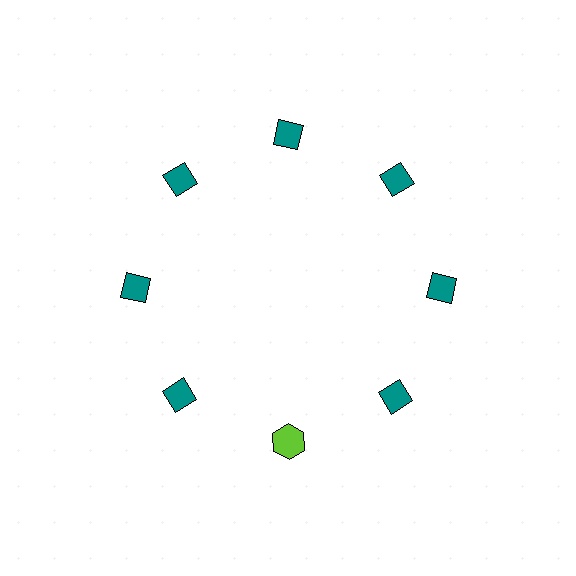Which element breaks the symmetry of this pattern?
The lime hexagon at roughly the 6 o'clock position breaks the symmetry. All other shapes are teal diamonds.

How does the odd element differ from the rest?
It differs in both color (lime instead of teal) and shape (hexagon instead of diamond).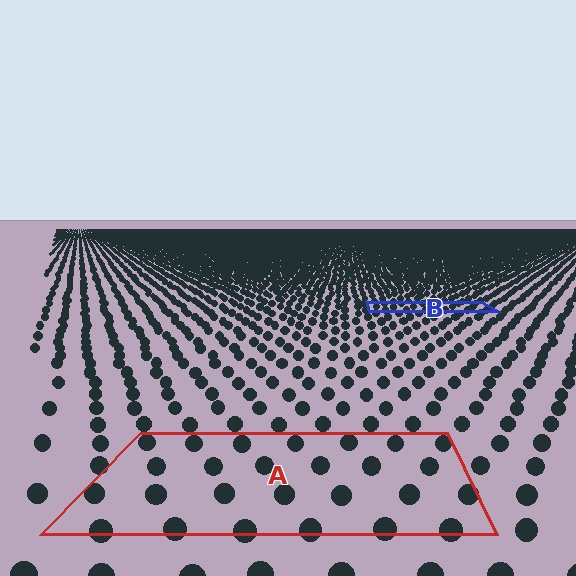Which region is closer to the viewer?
Region A is closer. The texture elements there are larger and more spread out.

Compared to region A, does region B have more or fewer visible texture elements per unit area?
Region B has more texture elements per unit area — they are packed more densely because it is farther away.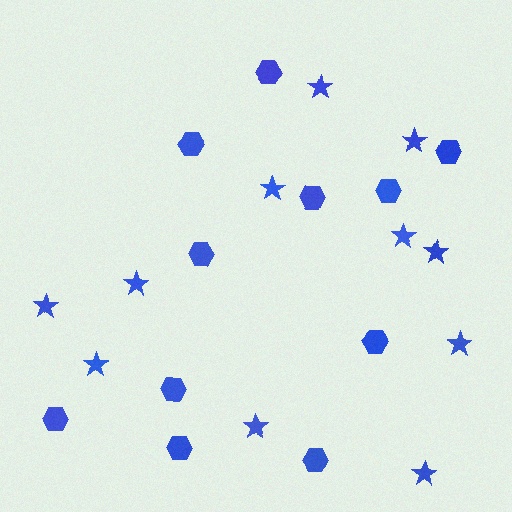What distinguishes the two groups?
There are 2 groups: one group of stars (11) and one group of hexagons (11).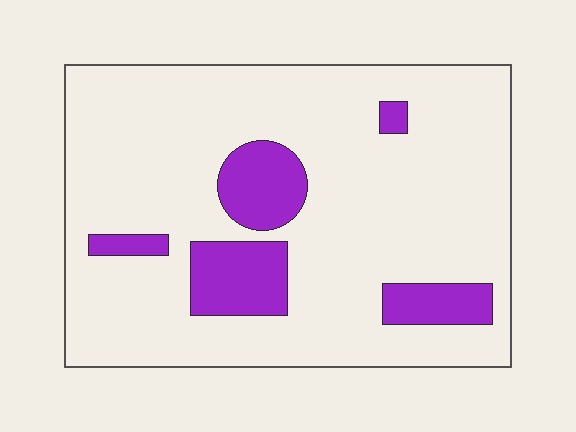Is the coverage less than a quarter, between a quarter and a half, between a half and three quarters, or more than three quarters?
Less than a quarter.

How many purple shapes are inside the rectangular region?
5.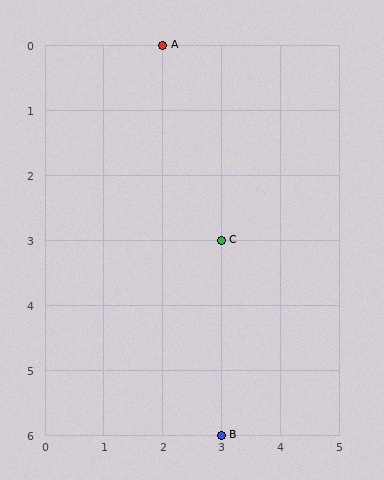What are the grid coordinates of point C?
Point C is at grid coordinates (3, 3).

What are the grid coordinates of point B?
Point B is at grid coordinates (3, 6).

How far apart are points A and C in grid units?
Points A and C are 1 column and 3 rows apart (about 3.2 grid units diagonally).